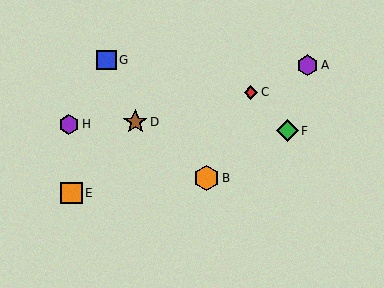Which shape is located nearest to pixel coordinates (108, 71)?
The blue square (labeled G) at (107, 60) is nearest to that location.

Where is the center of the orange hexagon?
The center of the orange hexagon is at (207, 178).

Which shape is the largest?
The orange hexagon (labeled B) is the largest.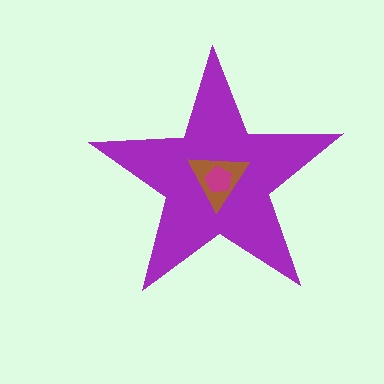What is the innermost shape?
The magenta pentagon.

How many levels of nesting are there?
3.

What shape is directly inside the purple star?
The brown triangle.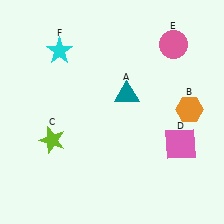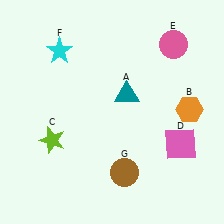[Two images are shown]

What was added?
A brown circle (G) was added in Image 2.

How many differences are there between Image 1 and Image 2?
There is 1 difference between the two images.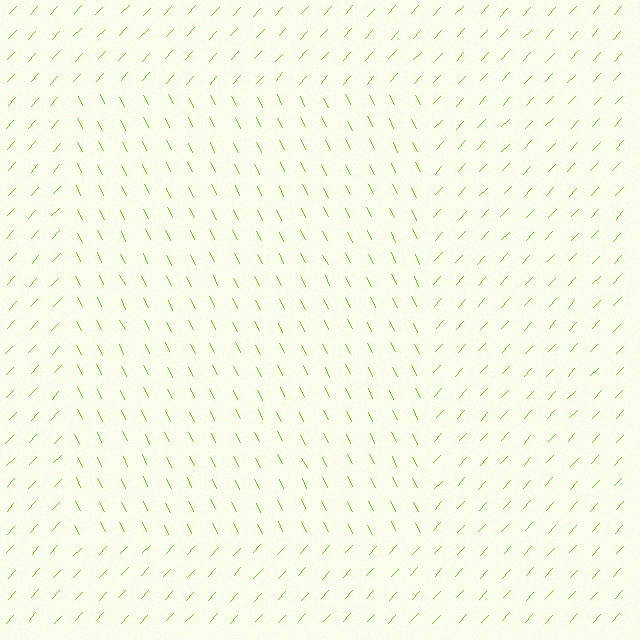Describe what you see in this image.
The image is filled with small lime line segments. A rectangle region in the image has lines oriented differently from the surrounding lines, creating a visible texture boundary.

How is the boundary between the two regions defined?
The boundary is defined purely by a change in line orientation (approximately 69 degrees difference). All lines are the same color and thickness.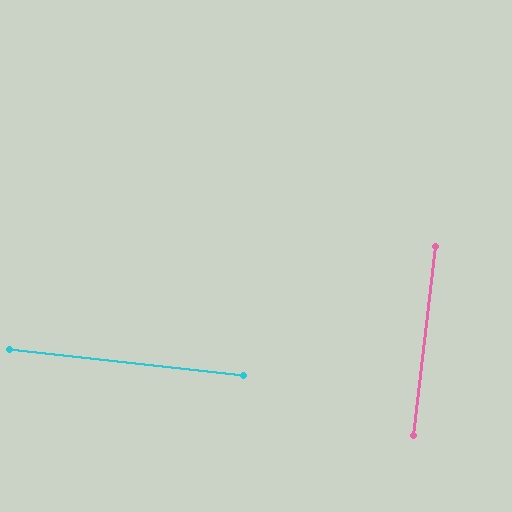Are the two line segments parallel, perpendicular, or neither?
Perpendicular — they meet at approximately 90°.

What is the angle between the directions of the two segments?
Approximately 90 degrees.